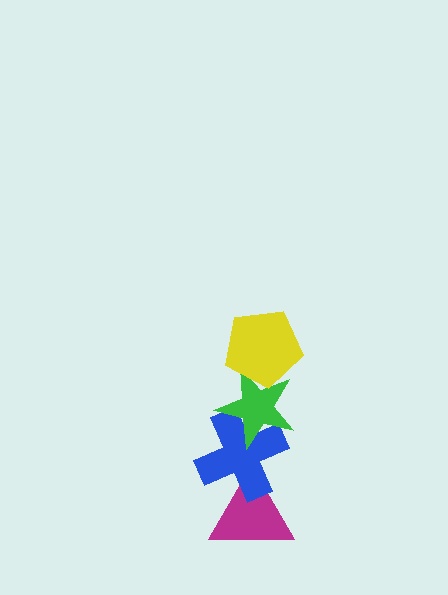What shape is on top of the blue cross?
The green star is on top of the blue cross.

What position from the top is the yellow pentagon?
The yellow pentagon is 1st from the top.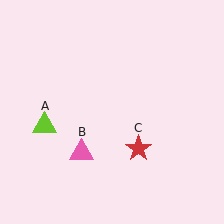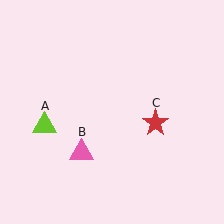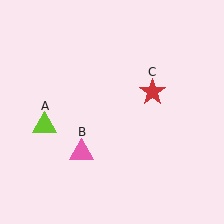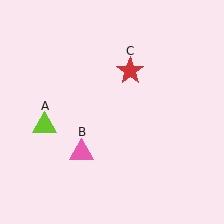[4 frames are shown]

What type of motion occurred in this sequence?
The red star (object C) rotated counterclockwise around the center of the scene.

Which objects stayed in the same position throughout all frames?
Lime triangle (object A) and pink triangle (object B) remained stationary.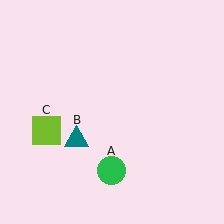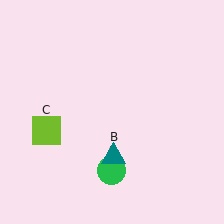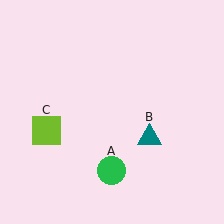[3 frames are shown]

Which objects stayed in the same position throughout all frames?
Green circle (object A) and lime square (object C) remained stationary.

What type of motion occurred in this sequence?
The teal triangle (object B) rotated counterclockwise around the center of the scene.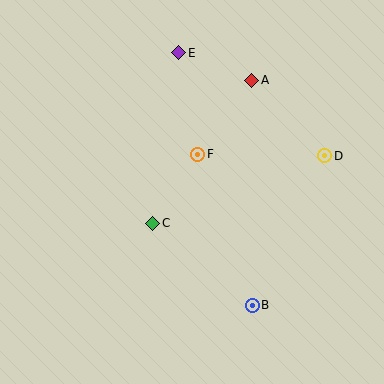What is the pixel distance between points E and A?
The distance between E and A is 78 pixels.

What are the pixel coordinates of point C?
Point C is at (153, 223).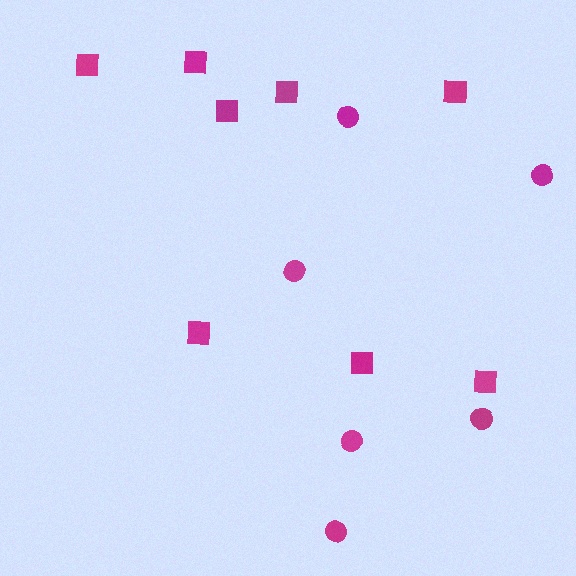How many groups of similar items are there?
There are 2 groups: one group of circles (6) and one group of squares (8).